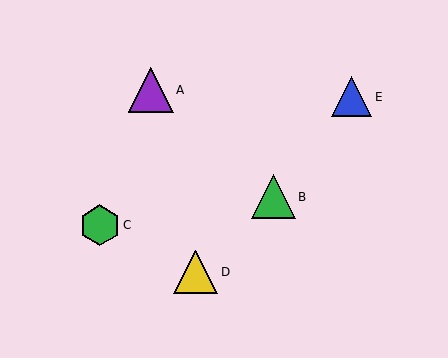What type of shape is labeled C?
Shape C is a green hexagon.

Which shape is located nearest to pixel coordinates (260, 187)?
The green triangle (labeled B) at (273, 197) is nearest to that location.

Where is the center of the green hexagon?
The center of the green hexagon is at (100, 225).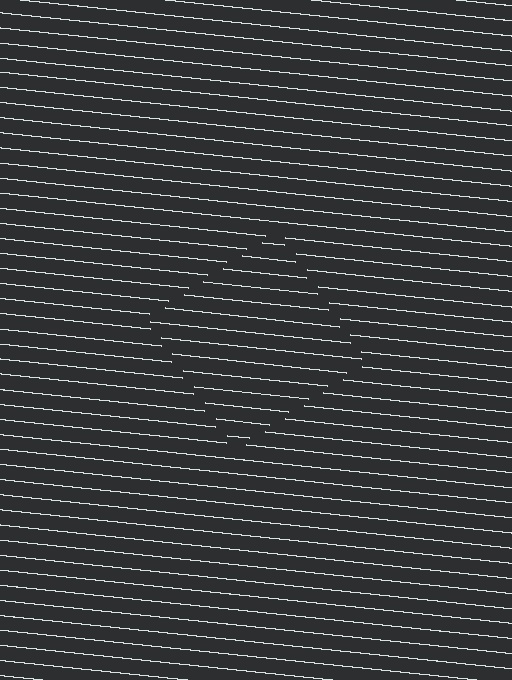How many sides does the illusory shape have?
4 sides — the line-ends trace a square.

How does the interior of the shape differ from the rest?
The interior of the shape contains the same grating, shifted by half a period — the contour is defined by the phase discontinuity where line-ends from the inner and outer gratings abut.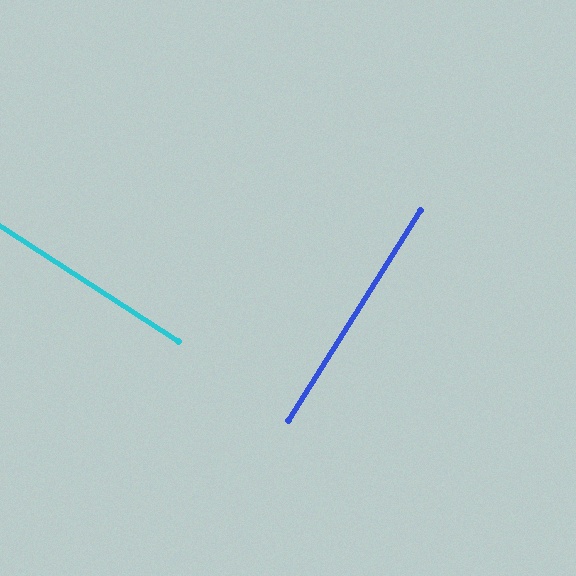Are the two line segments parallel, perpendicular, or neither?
Perpendicular — they meet at approximately 89°.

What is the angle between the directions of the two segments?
Approximately 89 degrees.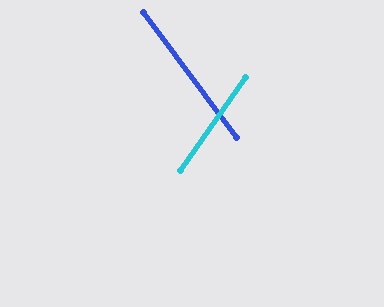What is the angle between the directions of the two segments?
Approximately 72 degrees.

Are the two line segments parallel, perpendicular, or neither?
Neither parallel nor perpendicular — they differ by about 72°.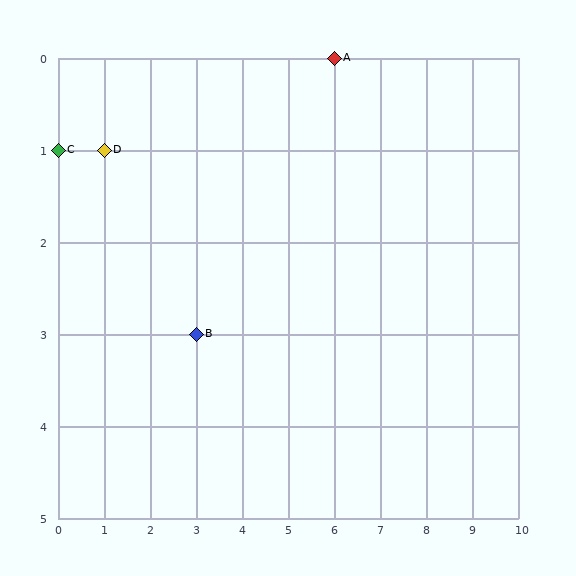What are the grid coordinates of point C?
Point C is at grid coordinates (0, 1).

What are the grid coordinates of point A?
Point A is at grid coordinates (6, 0).